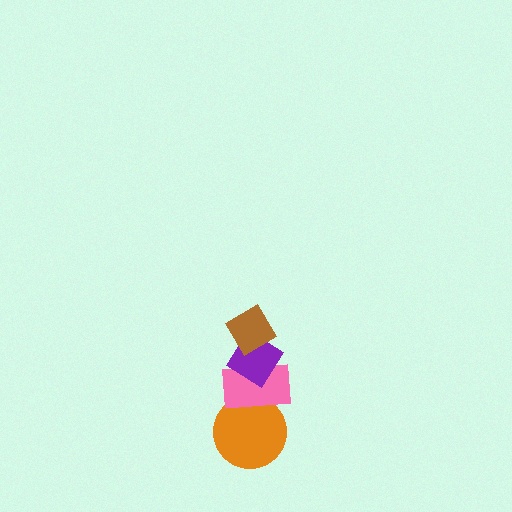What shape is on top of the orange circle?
The pink rectangle is on top of the orange circle.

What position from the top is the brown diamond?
The brown diamond is 1st from the top.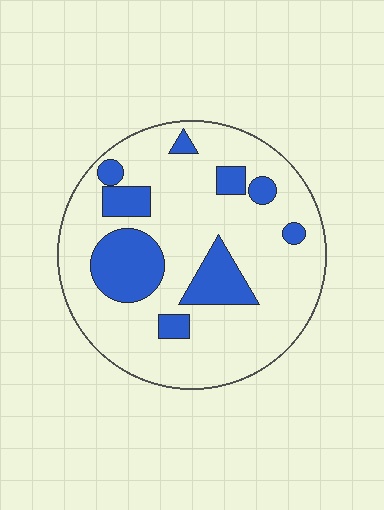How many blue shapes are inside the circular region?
9.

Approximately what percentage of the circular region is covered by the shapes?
Approximately 20%.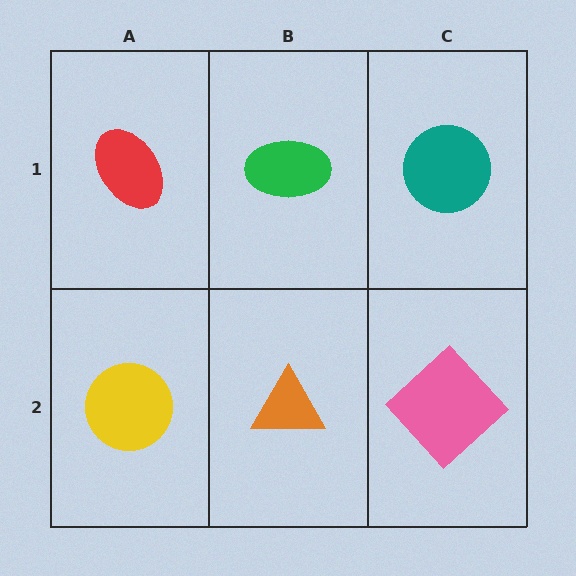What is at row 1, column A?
A red ellipse.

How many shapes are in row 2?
3 shapes.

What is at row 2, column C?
A pink diamond.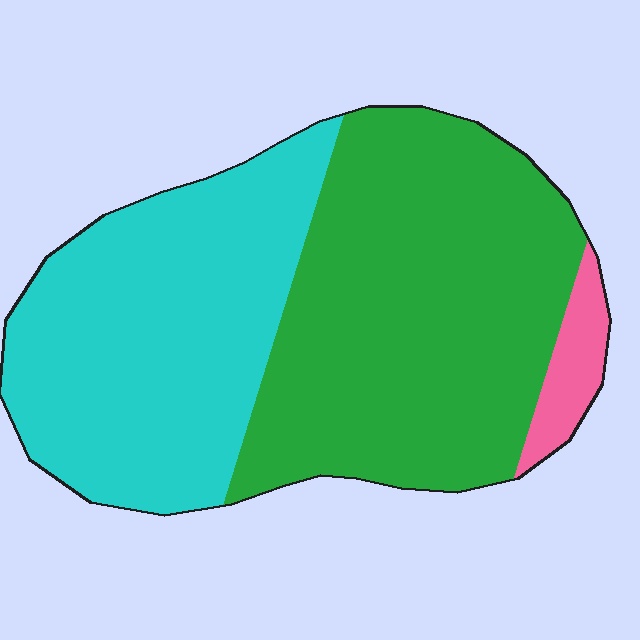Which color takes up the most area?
Green, at roughly 50%.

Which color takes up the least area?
Pink, at roughly 5%.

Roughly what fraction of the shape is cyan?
Cyan takes up about two fifths (2/5) of the shape.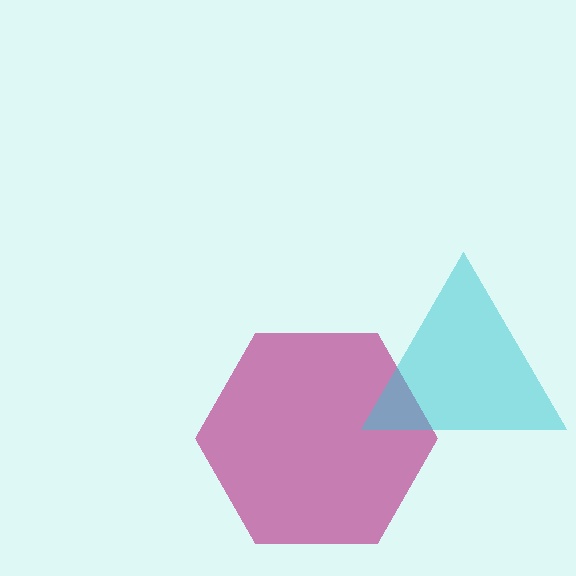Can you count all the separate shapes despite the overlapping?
Yes, there are 2 separate shapes.